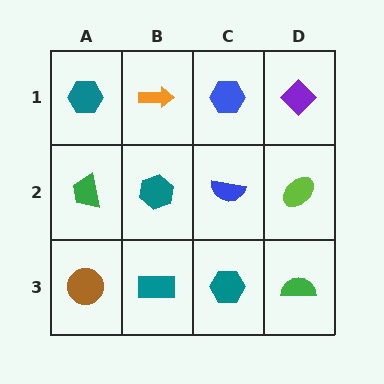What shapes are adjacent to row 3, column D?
A lime ellipse (row 2, column D), a teal hexagon (row 3, column C).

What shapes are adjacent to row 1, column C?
A blue semicircle (row 2, column C), an orange arrow (row 1, column B), a purple diamond (row 1, column D).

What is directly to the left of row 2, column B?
A green trapezoid.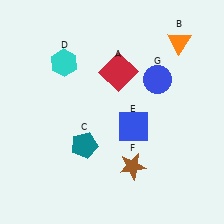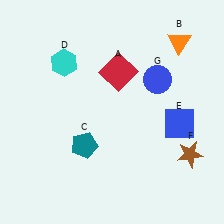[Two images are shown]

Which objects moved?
The objects that moved are: the blue square (E), the brown star (F).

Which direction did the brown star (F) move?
The brown star (F) moved right.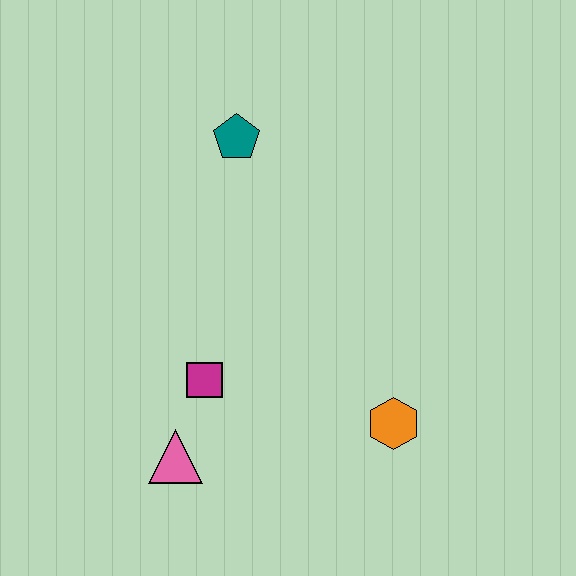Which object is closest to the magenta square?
The pink triangle is closest to the magenta square.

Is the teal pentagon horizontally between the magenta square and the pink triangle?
No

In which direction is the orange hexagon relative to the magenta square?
The orange hexagon is to the right of the magenta square.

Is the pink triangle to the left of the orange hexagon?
Yes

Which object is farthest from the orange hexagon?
The teal pentagon is farthest from the orange hexagon.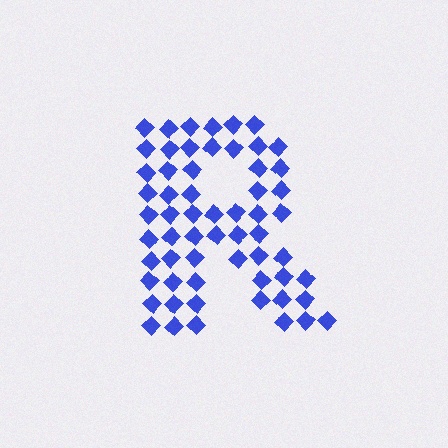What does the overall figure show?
The overall figure shows the letter R.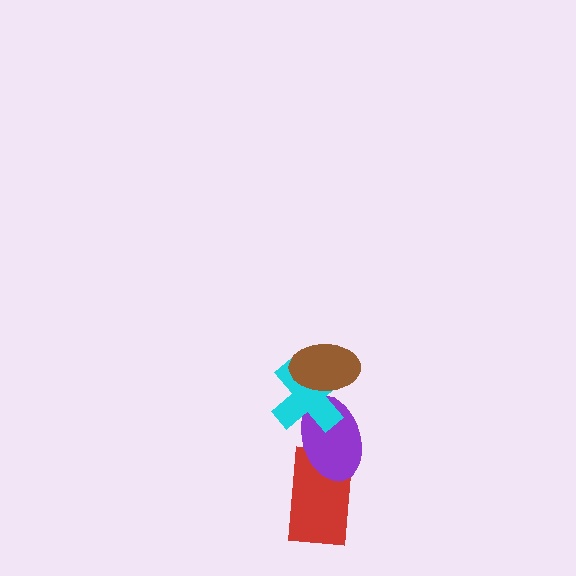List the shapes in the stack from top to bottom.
From top to bottom: the brown ellipse, the cyan cross, the purple ellipse, the red rectangle.